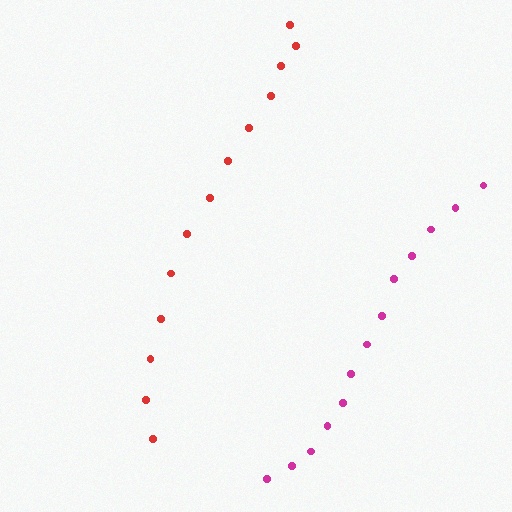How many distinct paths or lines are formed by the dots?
There are 2 distinct paths.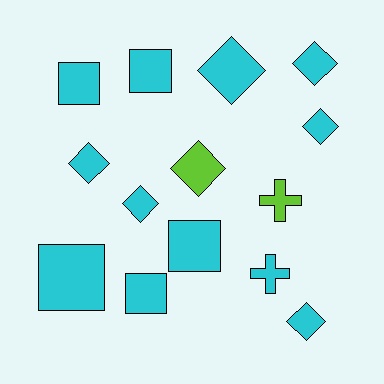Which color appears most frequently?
Cyan, with 12 objects.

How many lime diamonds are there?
There is 1 lime diamond.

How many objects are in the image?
There are 14 objects.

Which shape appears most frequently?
Diamond, with 7 objects.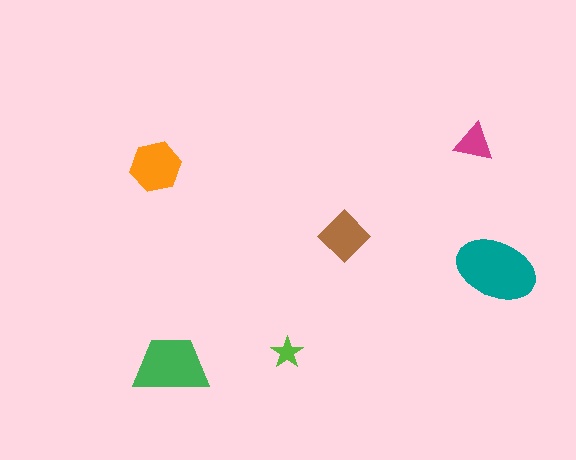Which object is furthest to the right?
The teal ellipse is rightmost.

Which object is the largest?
The teal ellipse.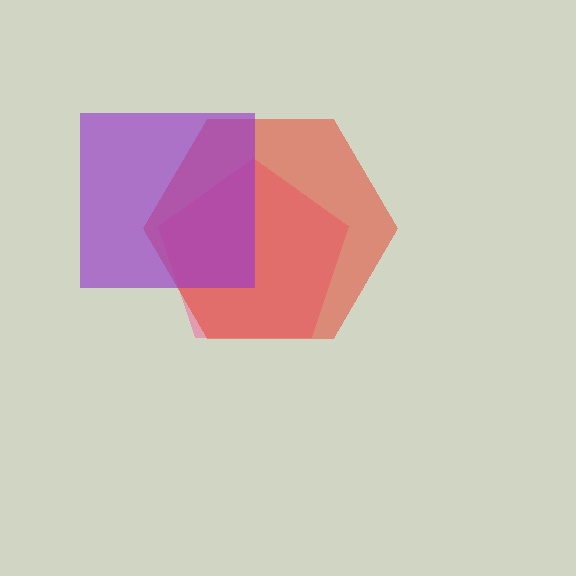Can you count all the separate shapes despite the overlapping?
Yes, there are 3 separate shapes.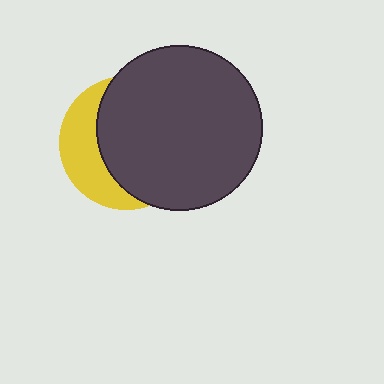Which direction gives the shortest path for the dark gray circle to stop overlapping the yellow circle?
Moving right gives the shortest separation.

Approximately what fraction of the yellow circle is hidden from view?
Roughly 67% of the yellow circle is hidden behind the dark gray circle.